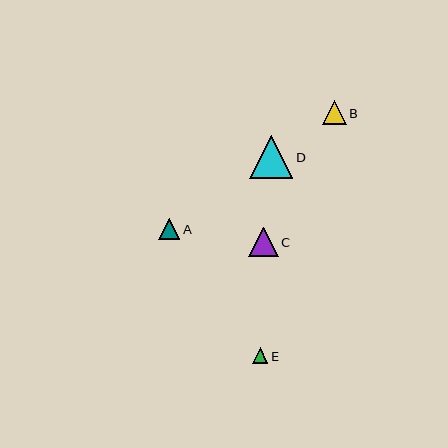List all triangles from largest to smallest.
From largest to smallest: D, C, B, A, E.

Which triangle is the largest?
Triangle D is the largest with a size of approximately 43 pixels.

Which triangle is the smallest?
Triangle E is the smallest with a size of approximately 16 pixels.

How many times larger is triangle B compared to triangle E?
Triangle B is approximately 1.5 times the size of triangle E.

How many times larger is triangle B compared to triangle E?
Triangle B is approximately 1.5 times the size of triangle E.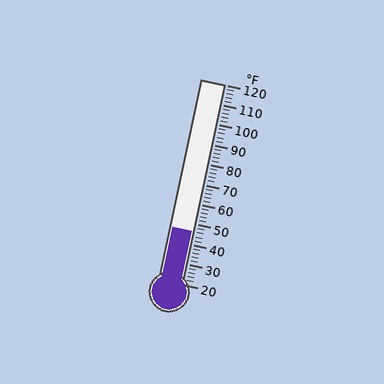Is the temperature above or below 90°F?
The temperature is below 90°F.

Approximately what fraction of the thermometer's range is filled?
The thermometer is filled to approximately 25% of its range.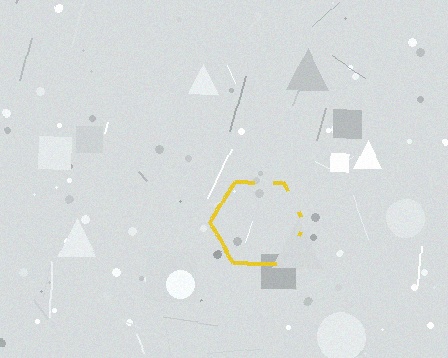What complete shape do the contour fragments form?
The contour fragments form a hexagon.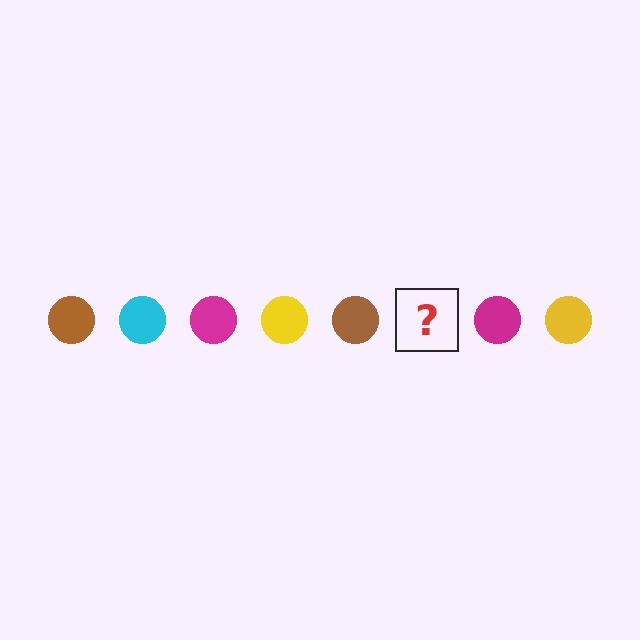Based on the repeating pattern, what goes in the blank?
The blank should be a cyan circle.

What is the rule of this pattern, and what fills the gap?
The rule is that the pattern cycles through brown, cyan, magenta, yellow circles. The gap should be filled with a cyan circle.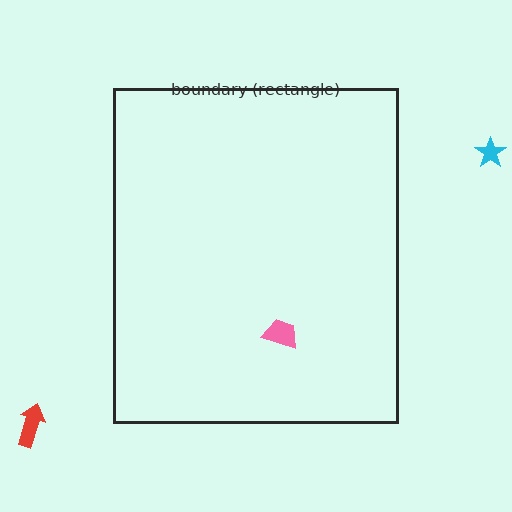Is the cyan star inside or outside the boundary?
Outside.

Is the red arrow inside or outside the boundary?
Outside.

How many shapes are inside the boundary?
1 inside, 2 outside.